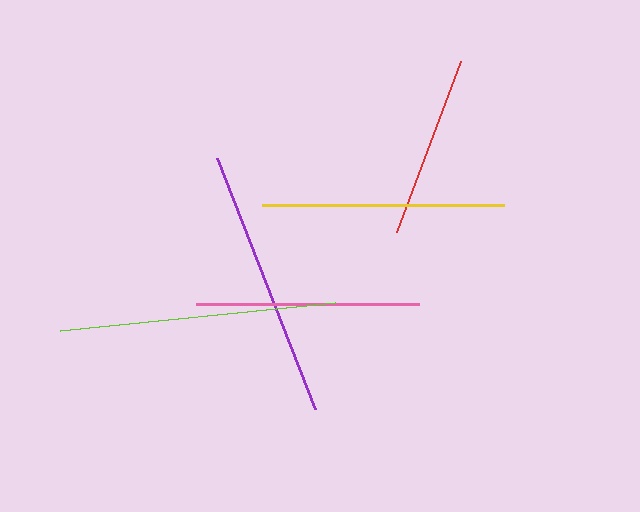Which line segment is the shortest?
The red line is the shortest at approximately 182 pixels.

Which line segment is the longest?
The lime line is the longest at approximately 277 pixels.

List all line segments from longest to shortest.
From longest to shortest: lime, purple, yellow, pink, red.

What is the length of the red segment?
The red segment is approximately 182 pixels long.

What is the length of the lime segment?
The lime segment is approximately 277 pixels long.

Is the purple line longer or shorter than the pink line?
The purple line is longer than the pink line.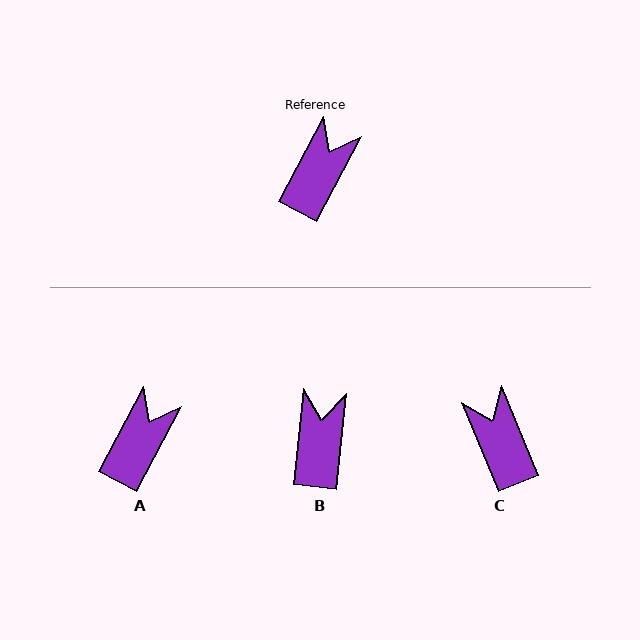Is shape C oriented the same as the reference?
No, it is off by about 50 degrees.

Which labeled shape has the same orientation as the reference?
A.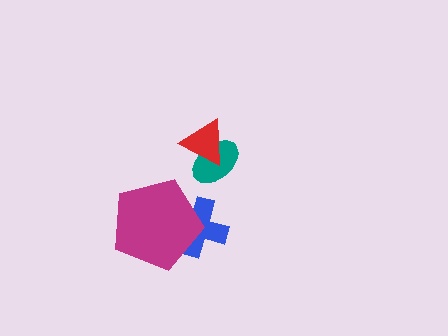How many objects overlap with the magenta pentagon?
1 object overlaps with the magenta pentagon.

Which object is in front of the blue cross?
The magenta pentagon is in front of the blue cross.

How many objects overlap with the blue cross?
1 object overlaps with the blue cross.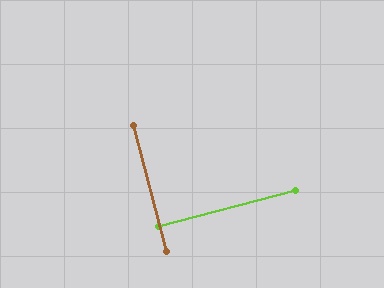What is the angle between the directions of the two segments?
Approximately 90 degrees.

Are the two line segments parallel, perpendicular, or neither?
Perpendicular — they meet at approximately 90°.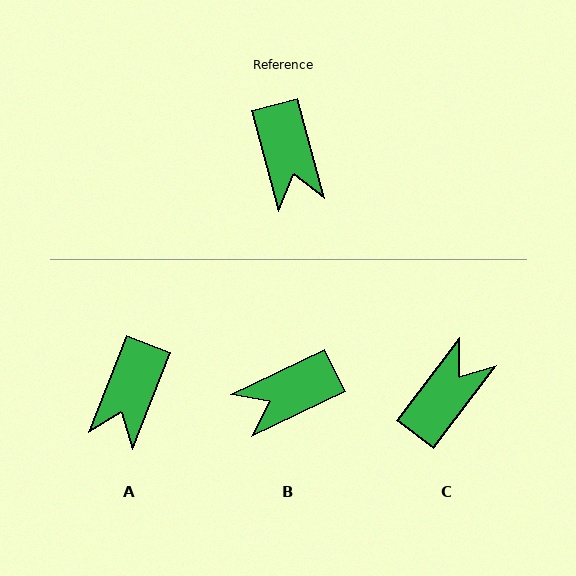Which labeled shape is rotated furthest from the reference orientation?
C, about 128 degrees away.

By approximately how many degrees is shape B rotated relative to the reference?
Approximately 80 degrees clockwise.